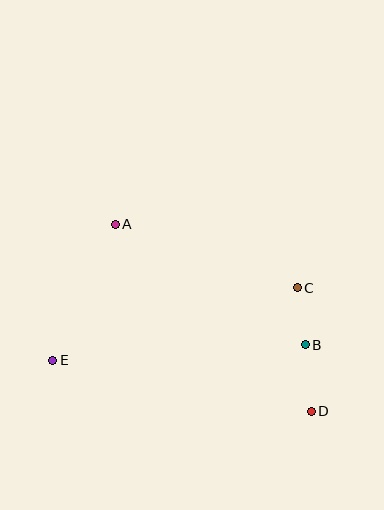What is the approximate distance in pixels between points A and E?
The distance between A and E is approximately 149 pixels.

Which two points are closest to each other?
Points B and C are closest to each other.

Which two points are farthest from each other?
Points A and D are farthest from each other.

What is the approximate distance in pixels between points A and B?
The distance between A and B is approximately 225 pixels.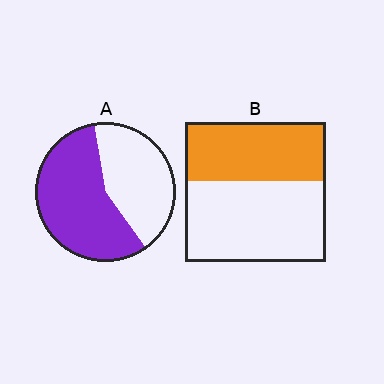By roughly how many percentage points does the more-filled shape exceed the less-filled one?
By roughly 15 percentage points (A over B).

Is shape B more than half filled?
No.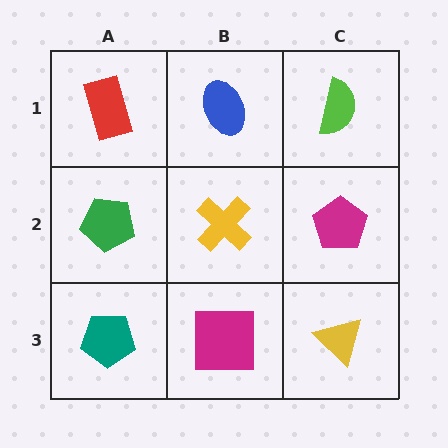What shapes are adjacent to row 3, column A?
A green pentagon (row 2, column A), a magenta square (row 3, column B).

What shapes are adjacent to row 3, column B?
A yellow cross (row 2, column B), a teal pentagon (row 3, column A), a yellow triangle (row 3, column C).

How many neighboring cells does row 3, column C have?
2.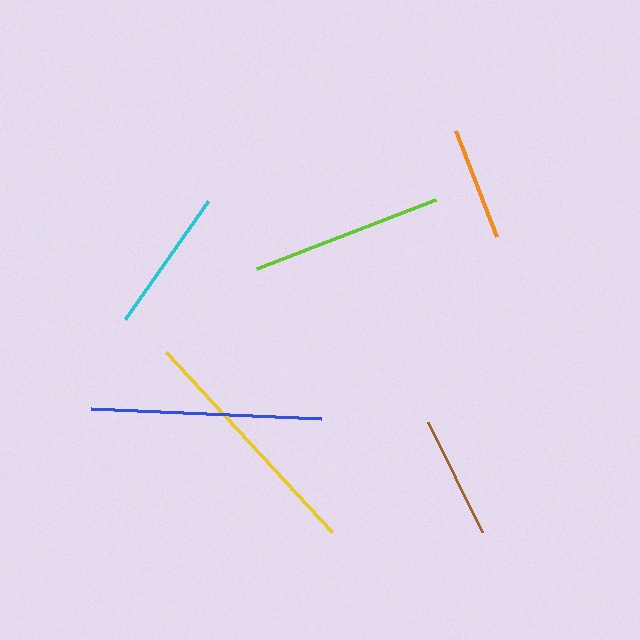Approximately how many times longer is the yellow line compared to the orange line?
The yellow line is approximately 2.2 times the length of the orange line.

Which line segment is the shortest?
The orange line is the shortest at approximately 113 pixels.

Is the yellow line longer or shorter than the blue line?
The yellow line is longer than the blue line.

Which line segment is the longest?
The yellow line is the longest at approximately 245 pixels.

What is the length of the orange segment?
The orange segment is approximately 113 pixels long.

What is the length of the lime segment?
The lime segment is approximately 191 pixels long.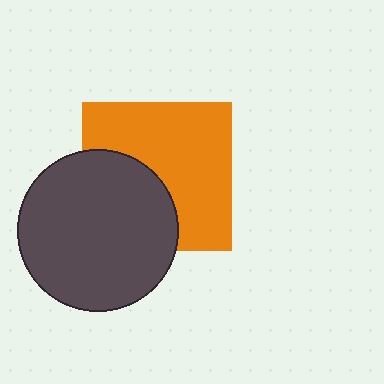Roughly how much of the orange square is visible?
About half of it is visible (roughly 62%).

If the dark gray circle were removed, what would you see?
You would see the complete orange square.